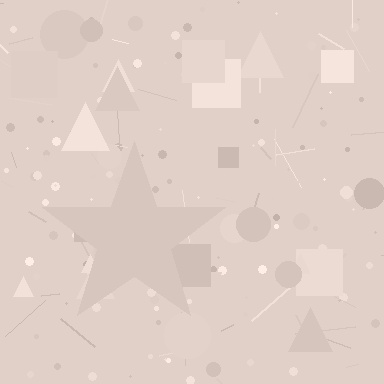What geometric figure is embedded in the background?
A star is embedded in the background.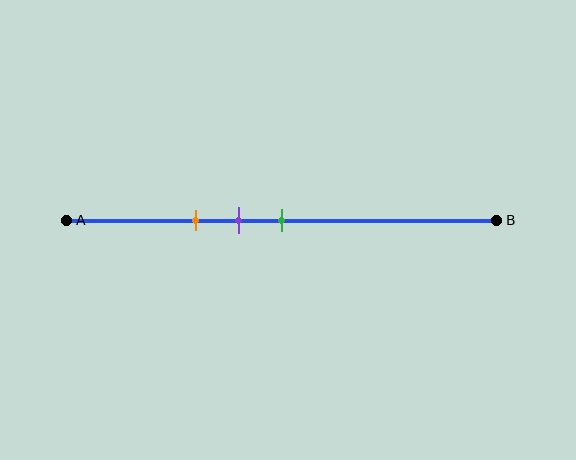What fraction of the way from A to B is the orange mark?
The orange mark is approximately 30% (0.3) of the way from A to B.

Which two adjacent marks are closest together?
The purple and green marks are the closest adjacent pair.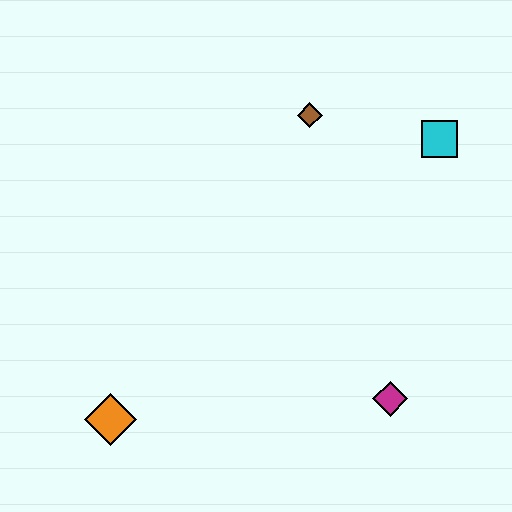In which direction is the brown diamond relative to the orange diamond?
The brown diamond is above the orange diamond.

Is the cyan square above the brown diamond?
No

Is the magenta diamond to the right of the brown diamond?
Yes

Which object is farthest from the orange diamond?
The cyan square is farthest from the orange diamond.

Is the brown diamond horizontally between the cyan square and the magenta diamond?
No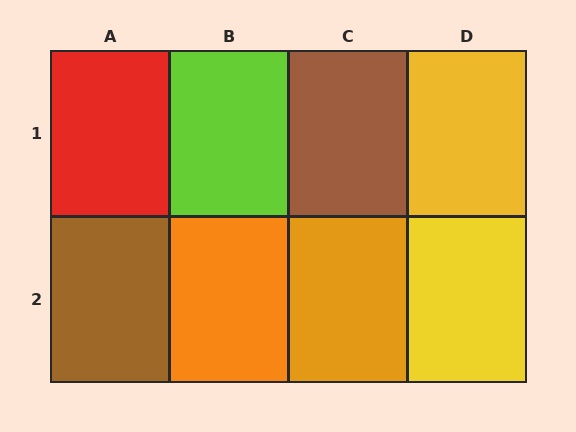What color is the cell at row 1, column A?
Red.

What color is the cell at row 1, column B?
Lime.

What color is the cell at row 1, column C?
Brown.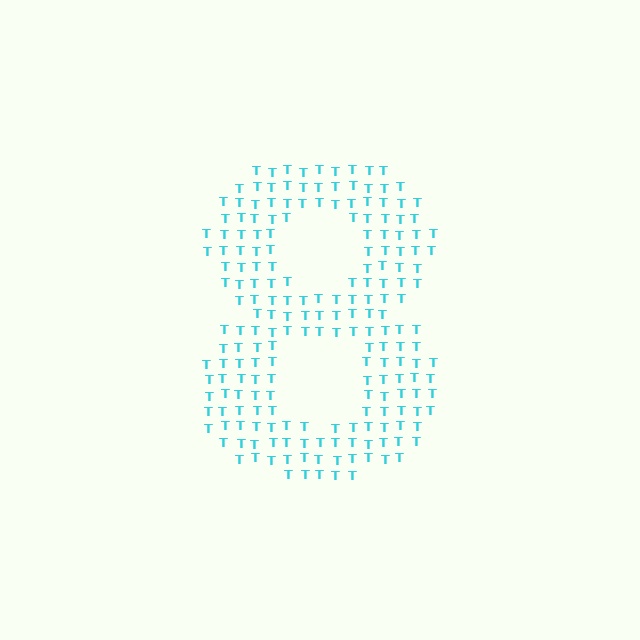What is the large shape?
The large shape is the digit 8.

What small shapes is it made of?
It is made of small letter T's.